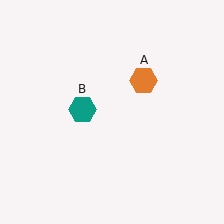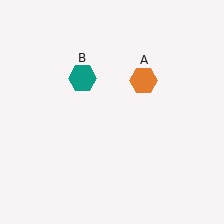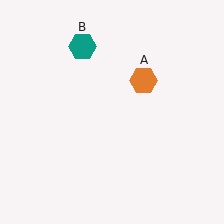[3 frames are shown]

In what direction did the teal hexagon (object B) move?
The teal hexagon (object B) moved up.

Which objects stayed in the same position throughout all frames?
Orange hexagon (object A) remained stationary.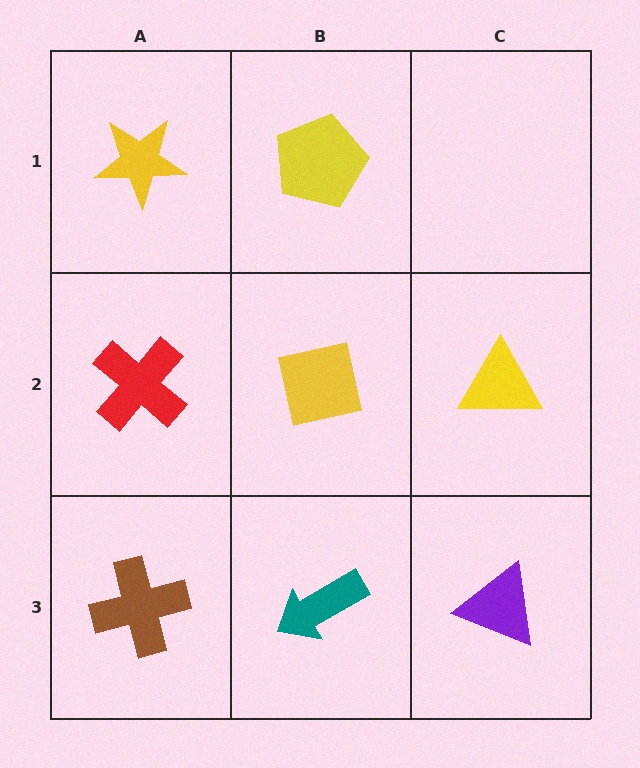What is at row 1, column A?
A yellow star.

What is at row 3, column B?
A teal arrow.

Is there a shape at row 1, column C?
No, that cell is empty.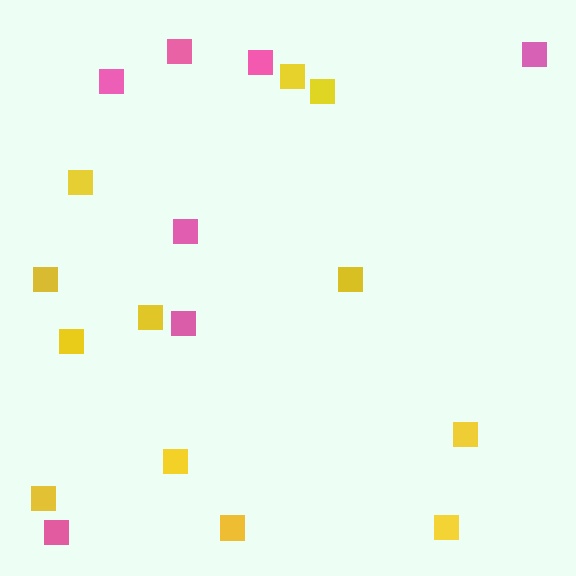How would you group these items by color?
There are 2 groups: one group of pink squares (7) and one group of yellow squares (12).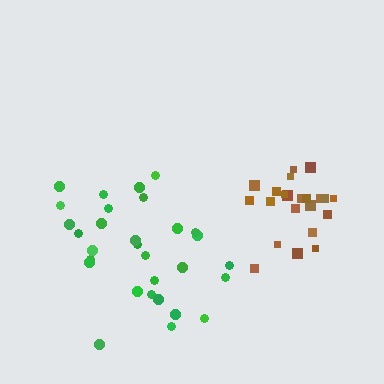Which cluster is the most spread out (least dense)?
Green.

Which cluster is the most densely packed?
Brown.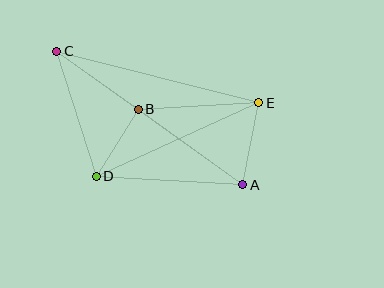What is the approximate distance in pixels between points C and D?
The distance between C and D is approximately 131 pixels.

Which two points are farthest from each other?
Points A and C are farthest from each other.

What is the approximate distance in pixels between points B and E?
The distance between B and E is approximately 121 pixels.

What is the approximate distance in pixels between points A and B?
The distance between A and B is approximately 129 pixels.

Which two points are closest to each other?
Points B and D are closest to each other.